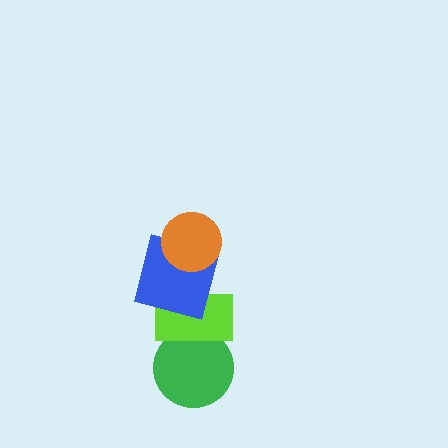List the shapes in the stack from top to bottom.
From top to bottom: the orange circle, the blue square, the lime rectangle, the green circle.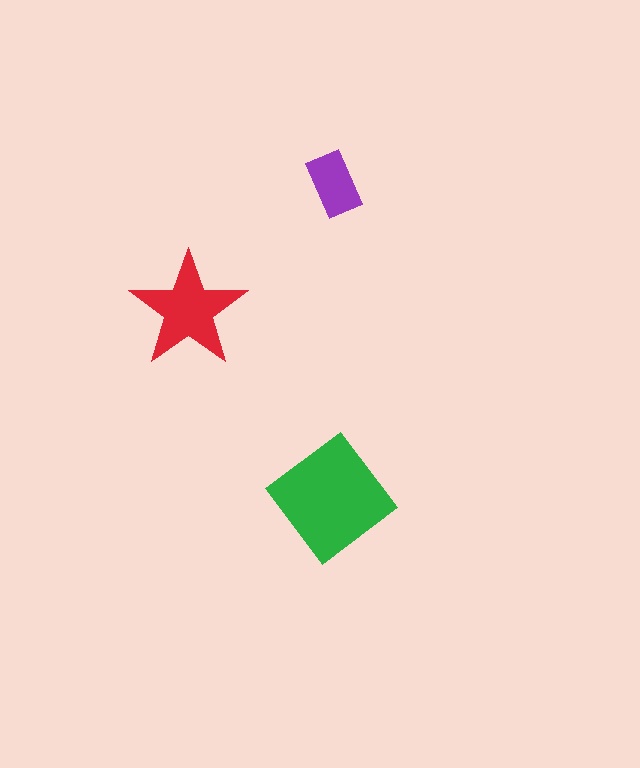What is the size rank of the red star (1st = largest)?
2nd.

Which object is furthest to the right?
The purple rectangle is rightmost.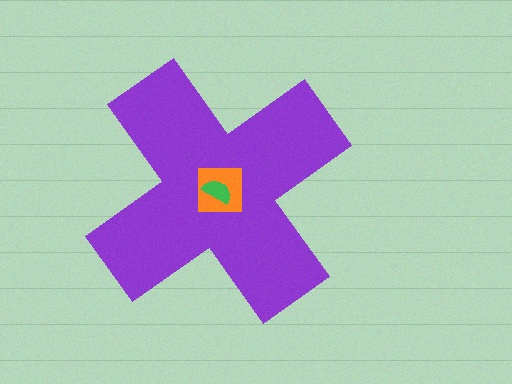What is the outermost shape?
The purple cross.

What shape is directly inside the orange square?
The green semicircle.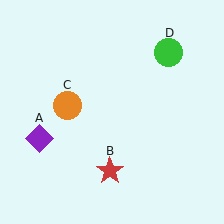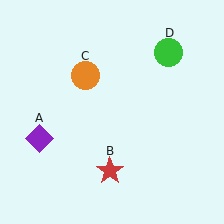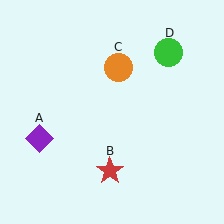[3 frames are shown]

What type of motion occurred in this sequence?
The orange circle (object C) rotated clockwise around the center of the scene.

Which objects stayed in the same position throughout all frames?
Purple diamond (object A) and red star (object B) and green circle (object D) remained stationary.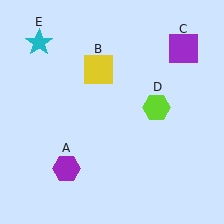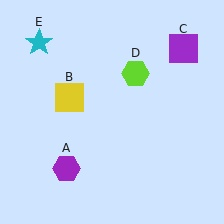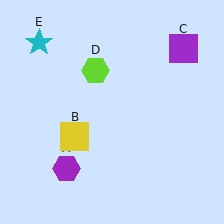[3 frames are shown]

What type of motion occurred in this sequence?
The yellow square (object B), lime hexagon (object D) rotated counterclockwise around the center of the scene.